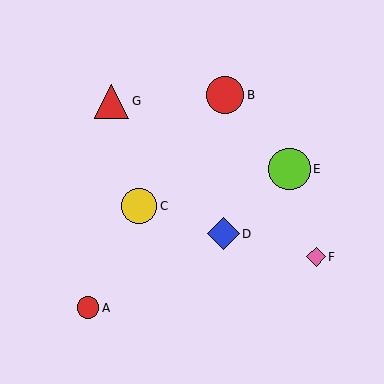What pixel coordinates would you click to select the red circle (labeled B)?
Click at (225, 95) to select the red circle B.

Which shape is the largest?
The lime circle (labeled E) is the largest.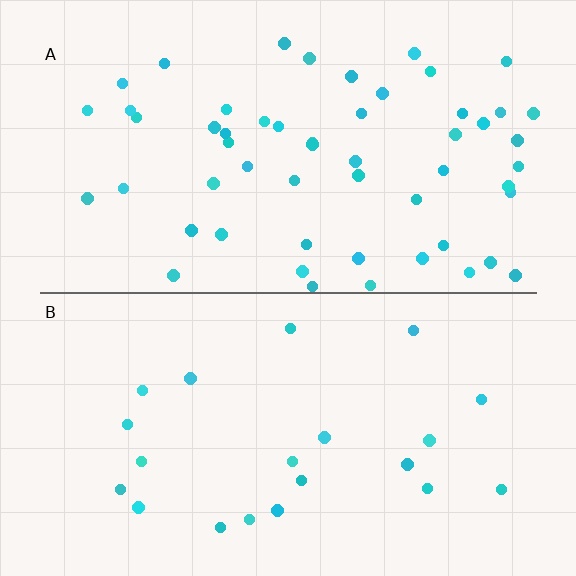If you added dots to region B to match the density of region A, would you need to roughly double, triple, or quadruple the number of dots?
Approximately triple.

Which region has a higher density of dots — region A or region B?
A (the top).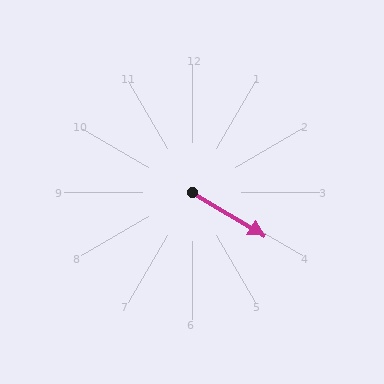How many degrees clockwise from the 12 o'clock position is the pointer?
Approximately 121 degrees.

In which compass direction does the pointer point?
Southeast.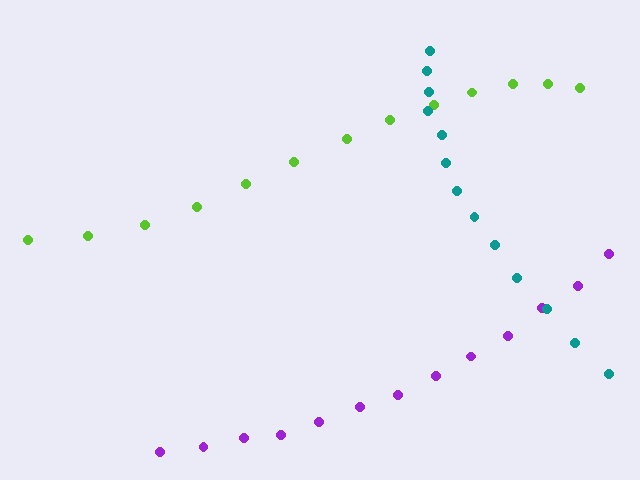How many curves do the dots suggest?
There are 3 distinct paths.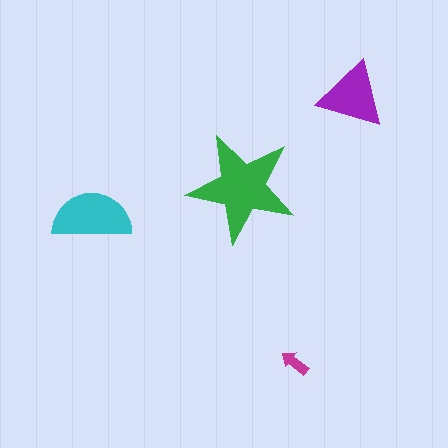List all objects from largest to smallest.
The green star, the cyan semicircle, the purple triangle, the magenta arrow.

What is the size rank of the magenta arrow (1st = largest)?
4th.